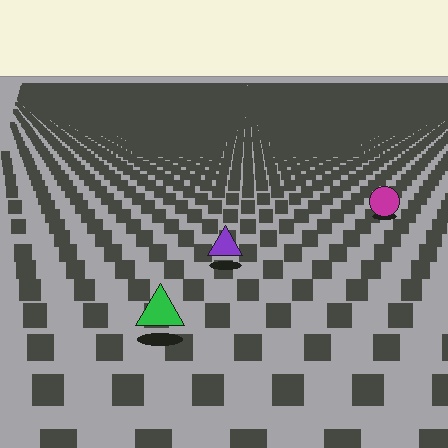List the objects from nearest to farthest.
From nearest to farthest: the green triangle, the purple triangle, the magenta circle.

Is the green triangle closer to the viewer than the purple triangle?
Yes. The green triangle is closer — you can tell from the texture gradient: the ground texture is coarser near it.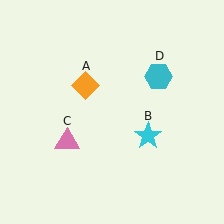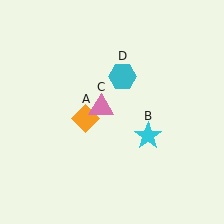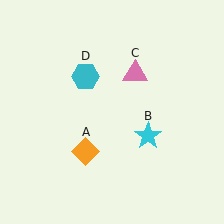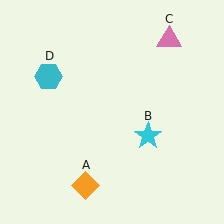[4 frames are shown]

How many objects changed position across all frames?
3 objects changed position: orange diamond (object A), pink triangle (object C), cyan hexagon (object D).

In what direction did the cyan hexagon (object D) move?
The cyan hexagon (object D) moved left.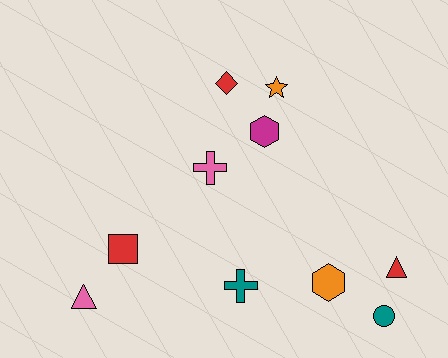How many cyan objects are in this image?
There are no cyan objects.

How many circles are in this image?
There is 1 circle.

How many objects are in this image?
There are 10 objects.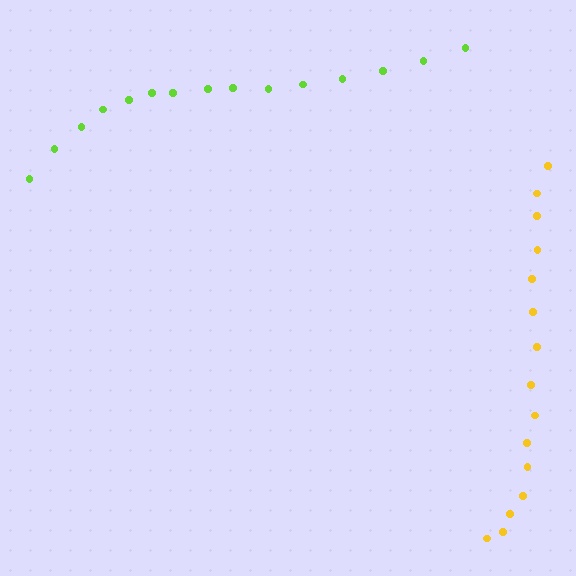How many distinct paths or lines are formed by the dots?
There are 2 distinct paths.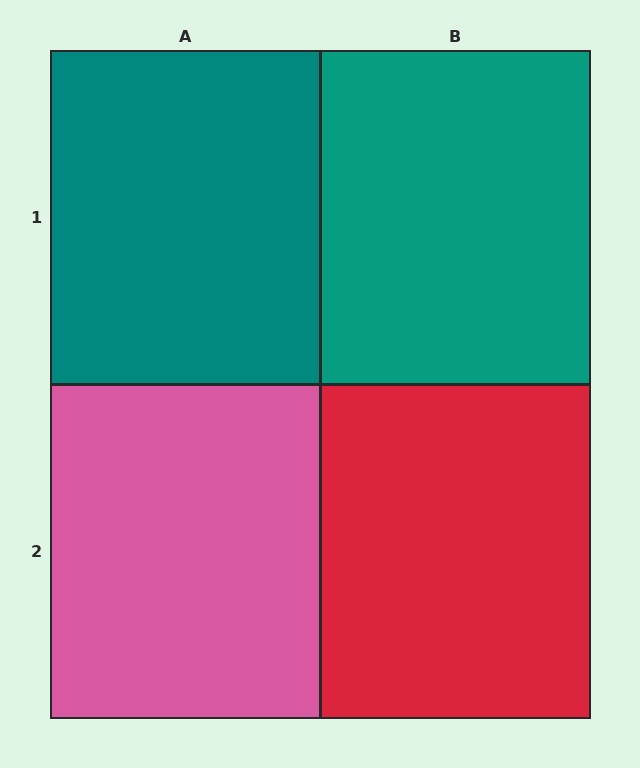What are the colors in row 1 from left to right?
Teal, teal.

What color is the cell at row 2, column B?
Red.